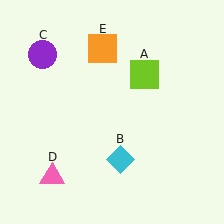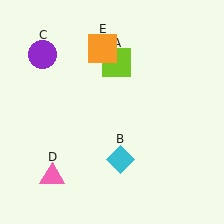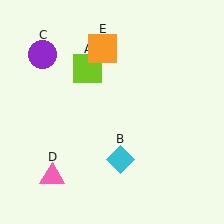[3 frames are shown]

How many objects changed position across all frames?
1 object changed position: lime square (object A).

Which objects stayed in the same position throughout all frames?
Cyan diamond (object B) and purple circle (object C) and pink triangle (object D) and orange square (object E) remained stationary.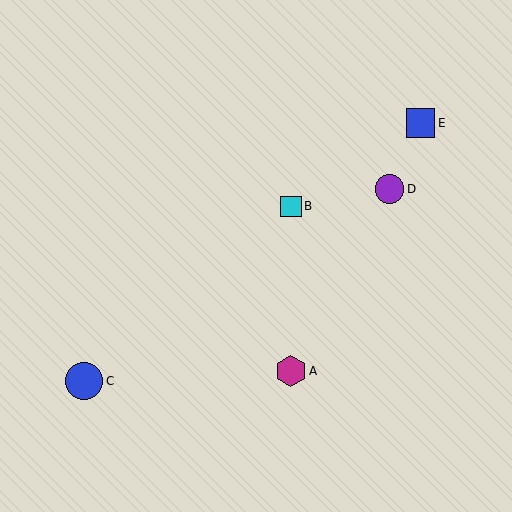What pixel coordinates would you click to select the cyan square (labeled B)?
Click at (291, 206) to select the cyan square B.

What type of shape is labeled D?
Shape D is a purple circle.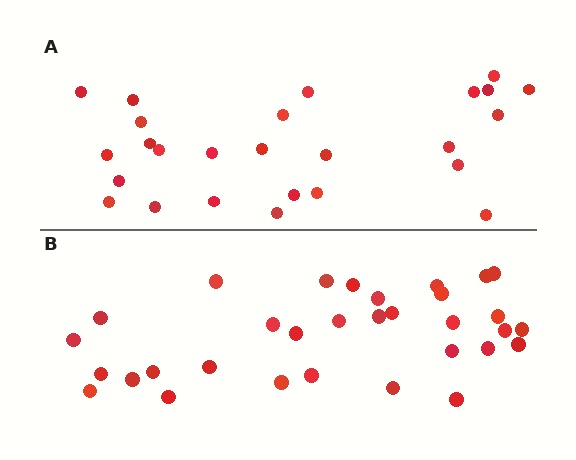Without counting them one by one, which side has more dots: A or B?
Region B (the bottom region) has more dots.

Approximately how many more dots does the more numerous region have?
Region B has about 6 more dots than region A.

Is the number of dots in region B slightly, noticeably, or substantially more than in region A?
Region B has only slightly more — the two regions are fairly close. The ratio is roughly 1.2 to 1.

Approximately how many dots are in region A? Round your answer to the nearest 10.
About 30 dots. (The exact count is 26, which rounds to 30.)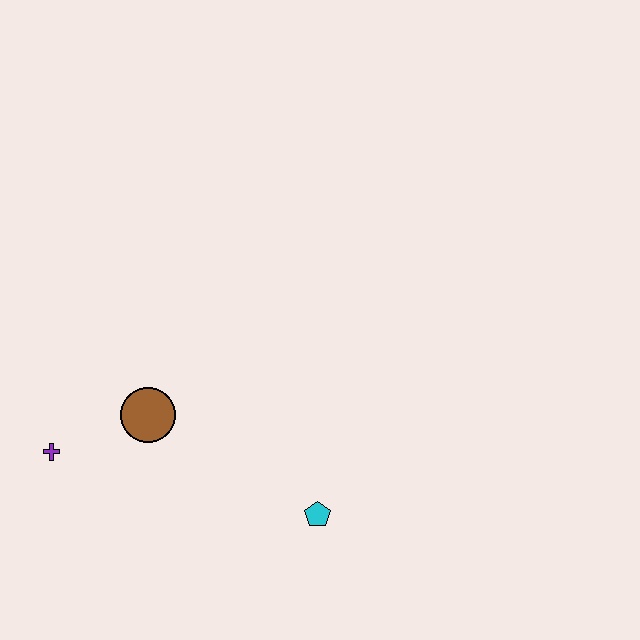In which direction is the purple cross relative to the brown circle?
The purple cross is to the left of the brown circle.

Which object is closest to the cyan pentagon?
The brown circle is closest to the cyan pentagon.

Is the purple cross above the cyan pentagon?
Yes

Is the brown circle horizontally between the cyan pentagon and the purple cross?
Yes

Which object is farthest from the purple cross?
The cyan pentagon is farthest from the purple cross.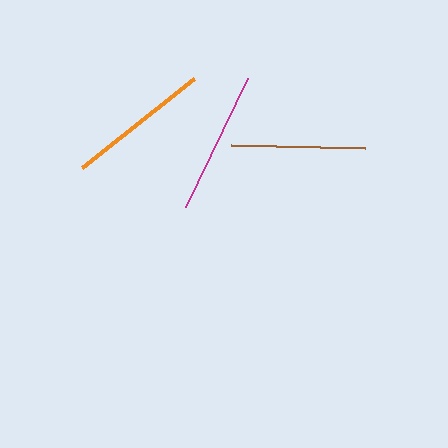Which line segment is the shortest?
The brown line is the shortest at approximately 133 pixels.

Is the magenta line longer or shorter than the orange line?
The magenta line is longer than the orange line.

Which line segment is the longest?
The magenta line is the longest at approximately 143 pixels.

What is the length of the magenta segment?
The magenta segment is approximately 143 pixels long.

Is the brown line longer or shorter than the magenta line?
The magenta line is longer than the brown line.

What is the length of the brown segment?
The brown segment is approximately 133 pixels long.